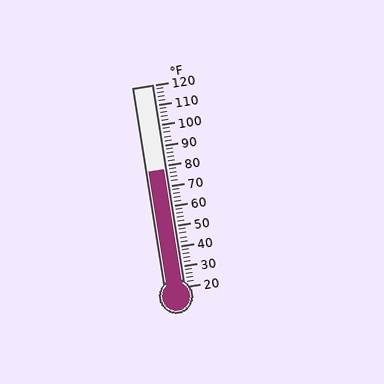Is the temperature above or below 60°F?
The temperature is above 60°F.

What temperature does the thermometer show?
The thermometer shows approximately 78°F.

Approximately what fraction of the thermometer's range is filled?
The thermometer is filled to approximately 60% of its range.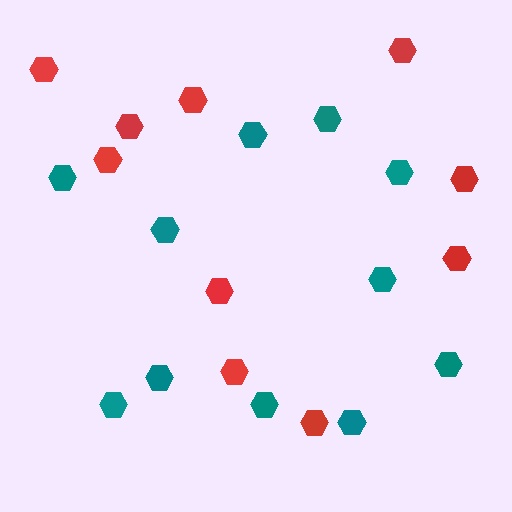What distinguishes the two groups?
There are 2 groups: one group of red hexagons (10) and one group of teal hexagons (11).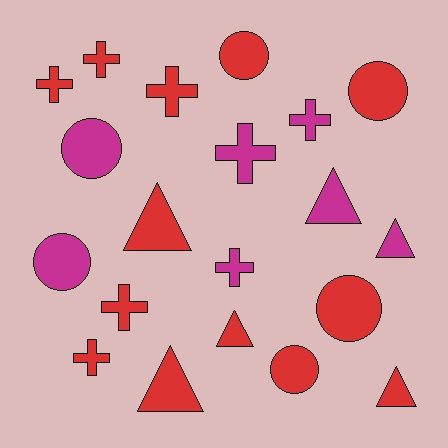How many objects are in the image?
There are 20 objects.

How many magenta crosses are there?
There are 3 magenta crosses.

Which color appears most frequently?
Red, with 13 objects.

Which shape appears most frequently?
Cross, with 8 objects.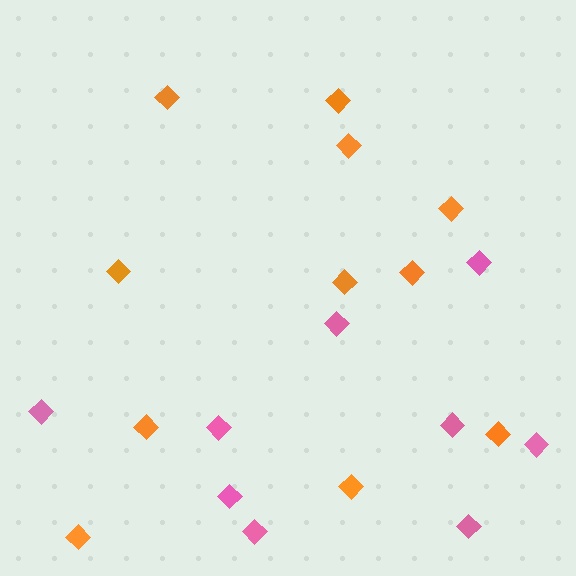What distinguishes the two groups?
There are 2 groups: one group of orange diamonds (11) and one group of pink diamonds (9).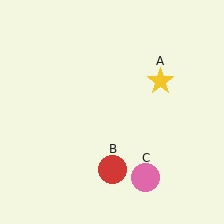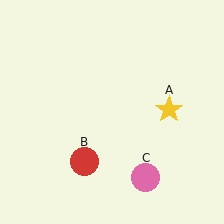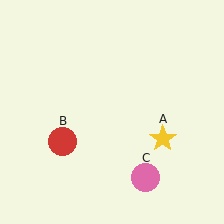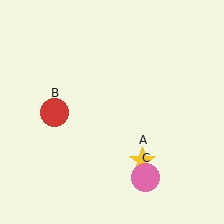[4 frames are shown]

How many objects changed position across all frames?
2 objects changed position: yellow star (object A), red circle (object B).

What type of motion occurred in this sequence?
The yellow star (object A), red circle (object B) rotated clockwise around the center of the scene.